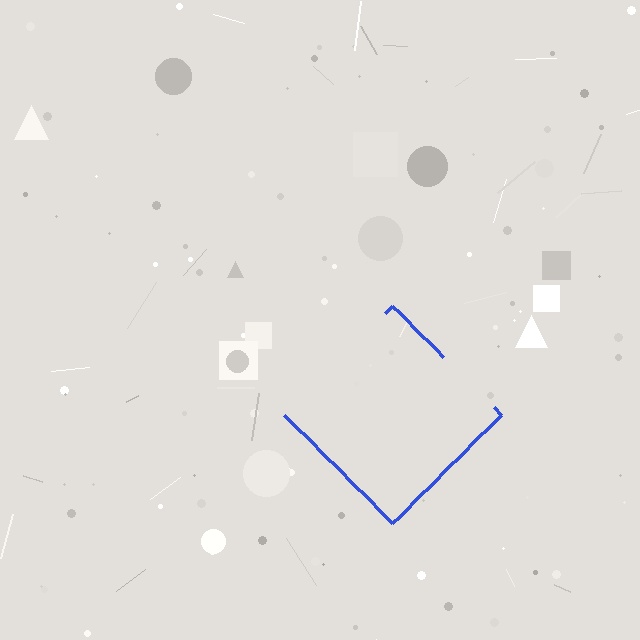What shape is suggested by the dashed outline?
The dashed outline suggests a diamond.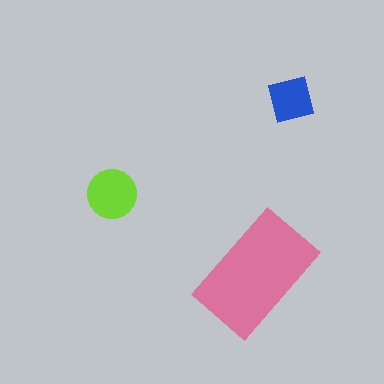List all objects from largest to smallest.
The pink rectangle, the lime circle, the blue square.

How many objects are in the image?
There are 3 objects in the image.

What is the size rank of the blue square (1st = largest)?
3rd.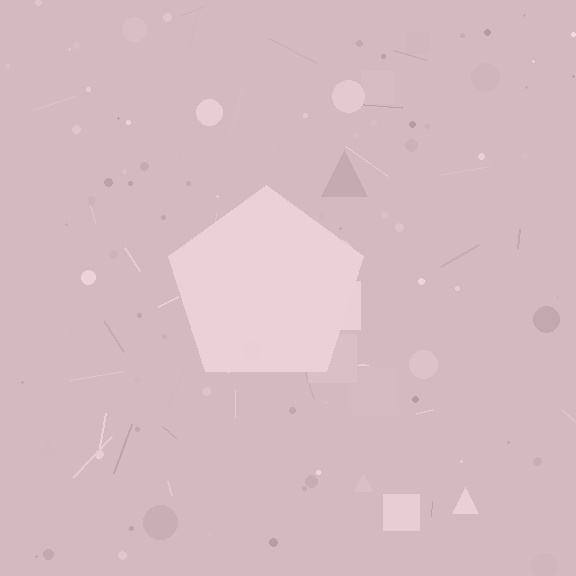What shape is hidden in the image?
A pentagon is hidden in the image.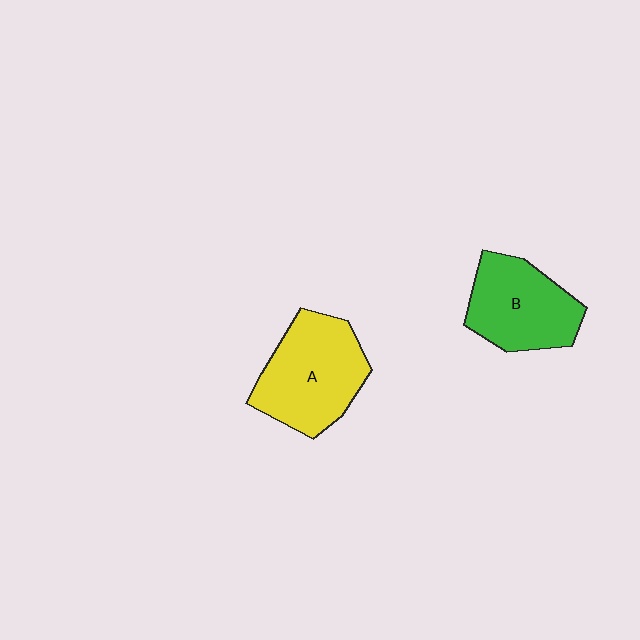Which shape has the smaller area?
Shape B (green).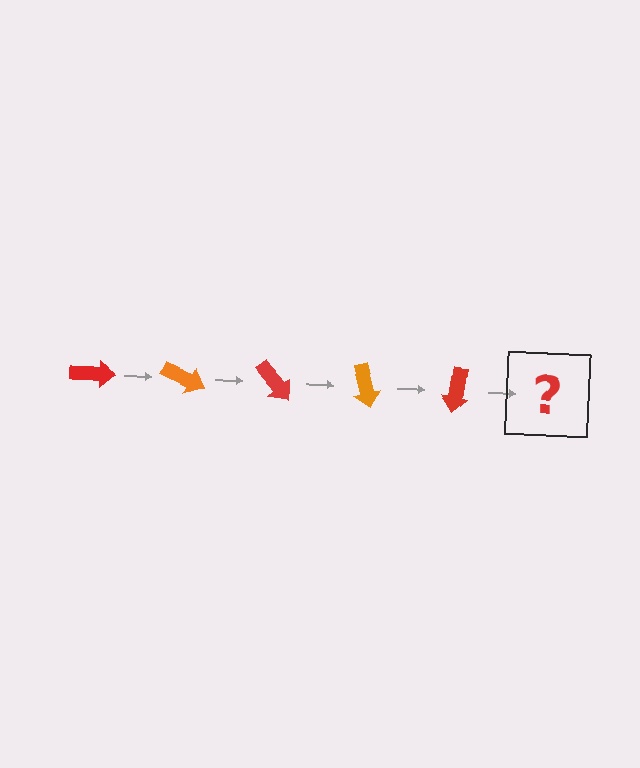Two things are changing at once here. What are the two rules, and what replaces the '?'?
The two rules are that it rotates 25 degrees each step and the color cycles through red and orange. The '?' should be an orange arrow, rotated 125 degrees from the start.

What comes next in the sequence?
The next element should be an orange arrow, rotated 125 degrees from the start.